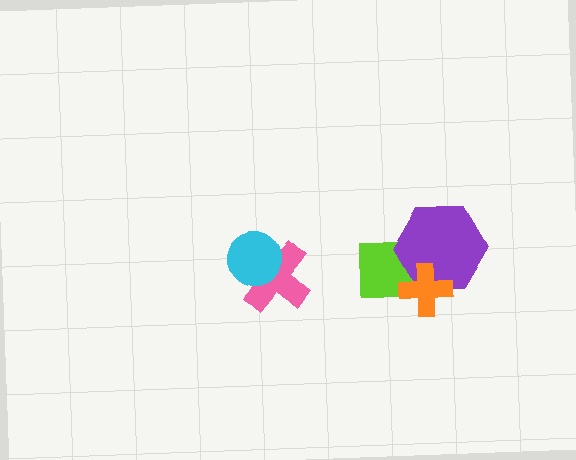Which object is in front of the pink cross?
The cyan circle is in front of the pink cross.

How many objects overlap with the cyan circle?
1 object overlaps with the cyan circle.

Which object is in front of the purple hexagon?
The orange cross is in front of the purple hexagon.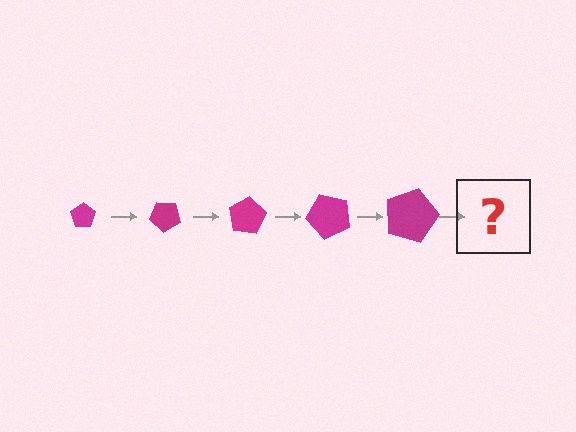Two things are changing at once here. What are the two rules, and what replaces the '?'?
The two rules are that the pentagon grows larger each step and it rotates 40 degrees each step. The '?' should be a pentagon, larger than the previous one and rotated 200 degrees from the start.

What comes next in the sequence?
The next element should be a pentagon, larger than the previous one and rotated 200 degrees from the start.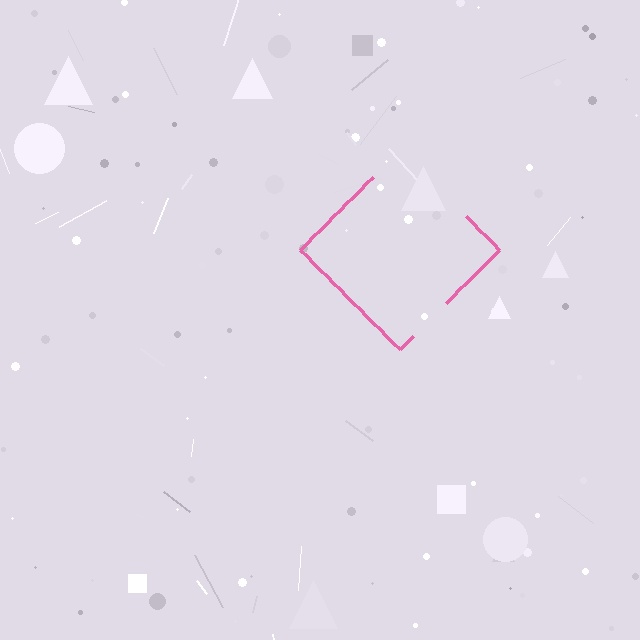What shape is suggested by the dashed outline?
The dashed outline suggests a diamond.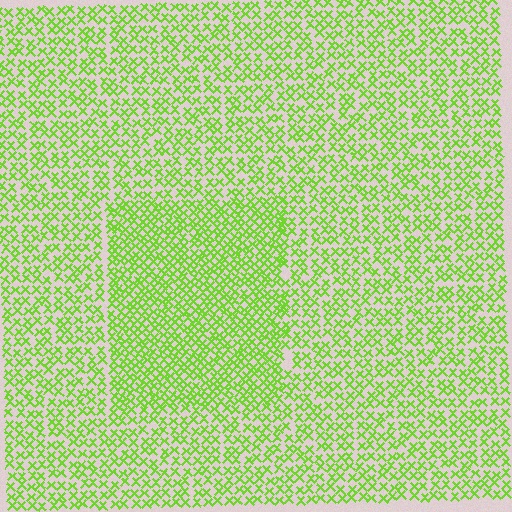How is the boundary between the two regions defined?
The boundary is defined by a change in element density (approximately 1.6x ratio). All elements are the same color, size, and shape.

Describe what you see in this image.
The image contains small lime elements arranged at two different densities. A rectangle-shaped region is visible where the elements are more densely packed than the surrounding area.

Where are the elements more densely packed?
The elements are more densely packed inside the rectangle boundary.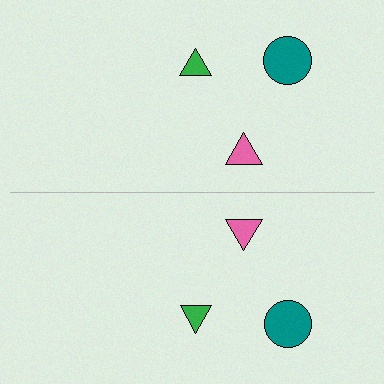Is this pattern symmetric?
Yes, this pattern has bilateral (reflection) symmetry.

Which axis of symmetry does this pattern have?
The pattern has a horizontal axis of symmetry running through the center of the image.